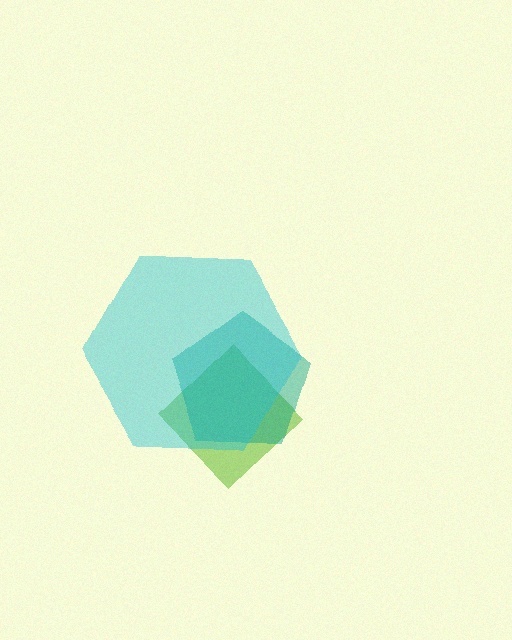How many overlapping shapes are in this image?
There are 3 overlapping shapes in the image.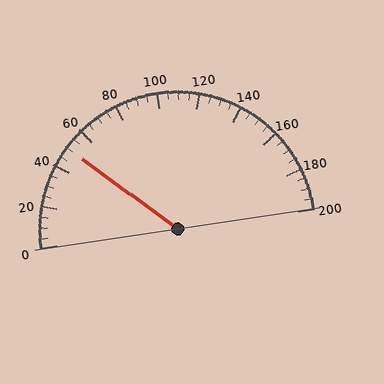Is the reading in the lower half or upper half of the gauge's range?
The reading is in the lower half of the range (0 to 200).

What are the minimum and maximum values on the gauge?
The gauge ranges from 0 to 200.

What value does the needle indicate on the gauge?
The needle indicates approximately 50.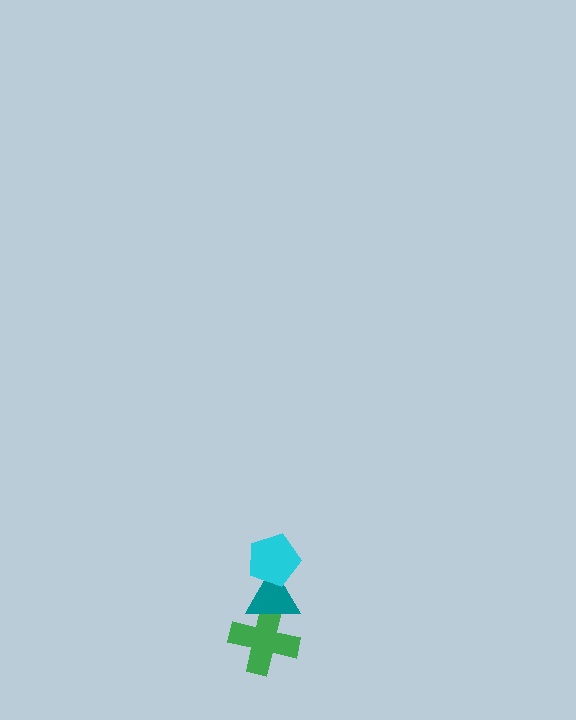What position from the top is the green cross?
The green cross is 3rd from the top.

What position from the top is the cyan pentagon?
The cyan pentagon is 1st from the top.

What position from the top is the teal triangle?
The teal triangle is 2nd from the top.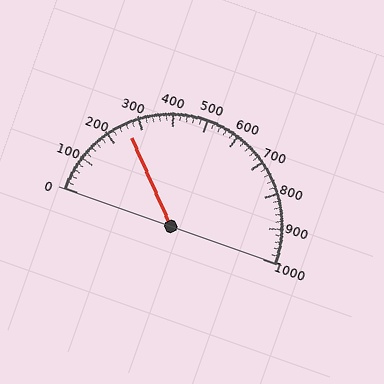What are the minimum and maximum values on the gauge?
The gauge ranges from 0 to 1000.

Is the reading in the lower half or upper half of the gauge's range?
The reading is in the lower half of the range (0 to 1000).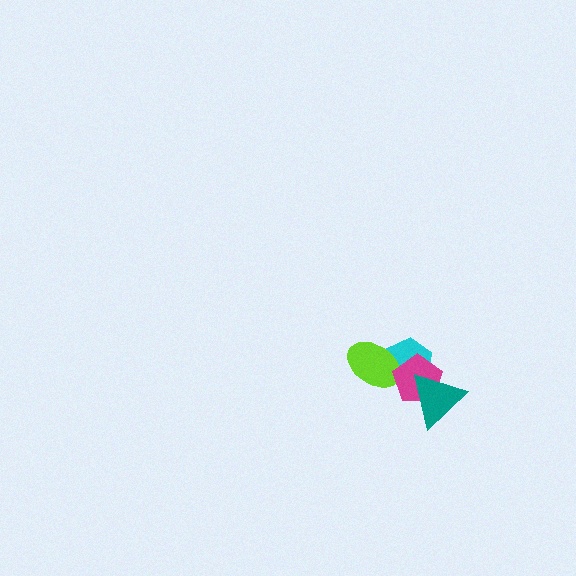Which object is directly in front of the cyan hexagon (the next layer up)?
The lime ellipse is directly in front of the cyan hexagon.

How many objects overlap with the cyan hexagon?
3 objects overlap with the cyan hexagon.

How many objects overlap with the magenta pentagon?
3 objects overlap with the magenta pentagon.